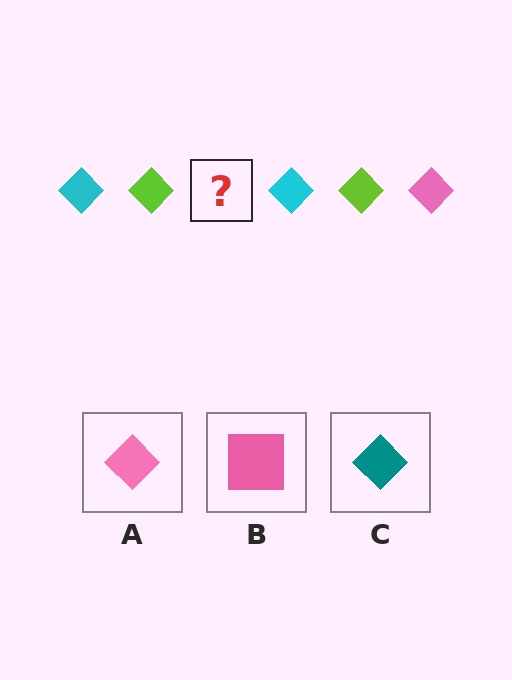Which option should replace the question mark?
Option A.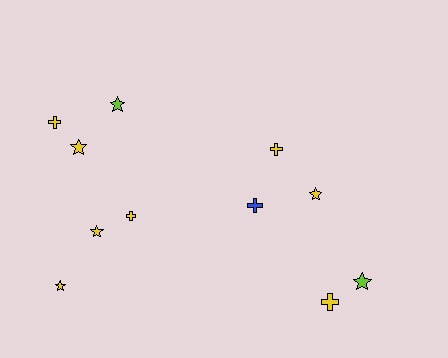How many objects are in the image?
There are 11 objects.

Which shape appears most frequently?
Star, with 6 objects.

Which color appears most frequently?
Yellow, with 8 objects.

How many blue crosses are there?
There is 1 blue cross.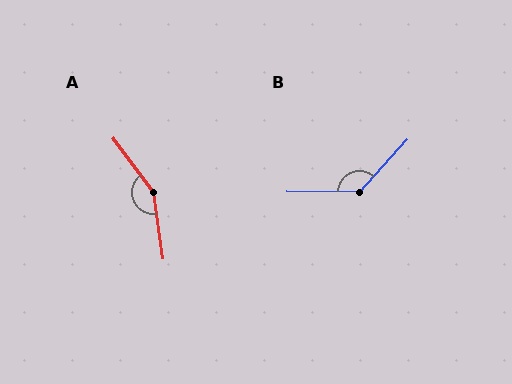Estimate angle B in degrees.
Approximately 132 degrees.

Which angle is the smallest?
B, at approximately 132 degrees.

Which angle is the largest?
A, at approximately 151 degrees.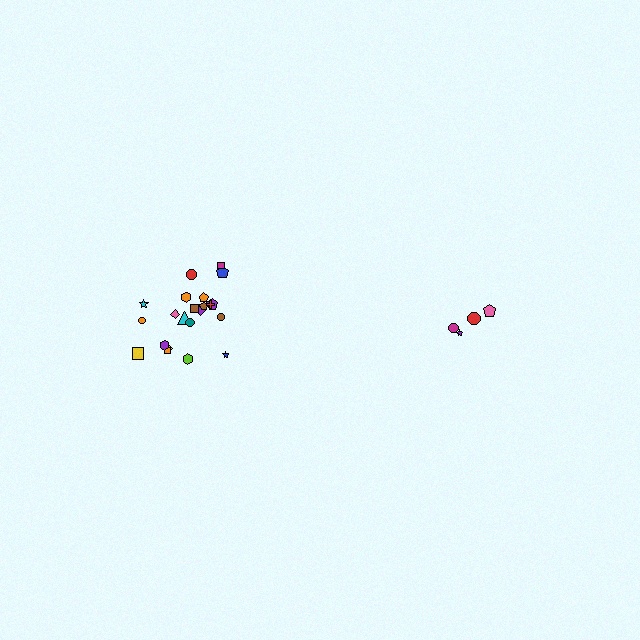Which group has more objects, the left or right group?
The left group.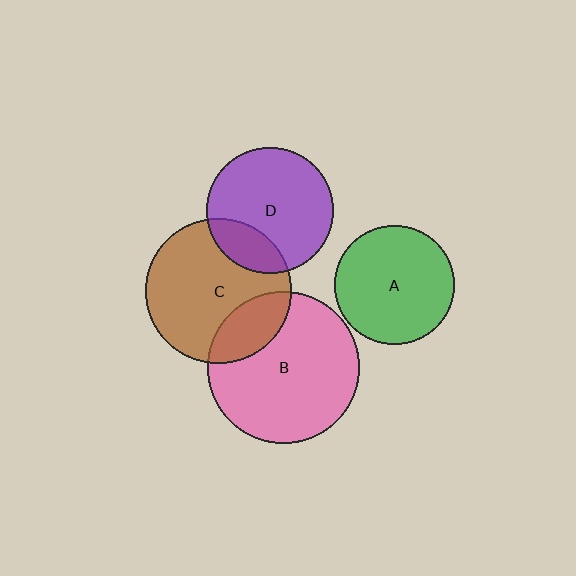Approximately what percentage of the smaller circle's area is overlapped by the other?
Approximately 20%.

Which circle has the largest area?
Circle B (pink).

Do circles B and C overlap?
Yes.